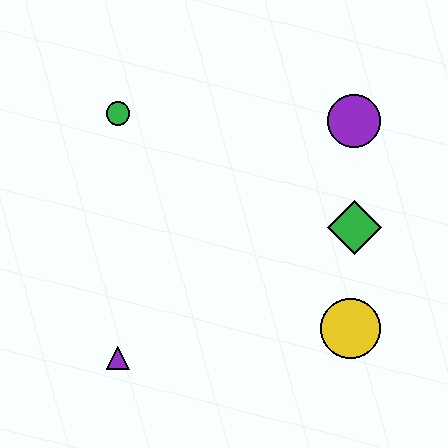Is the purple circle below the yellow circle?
No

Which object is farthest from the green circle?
The yellow circle is farthest from the green circle.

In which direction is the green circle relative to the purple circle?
The green circle is to the left of the purple circle.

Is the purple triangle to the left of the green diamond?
Yes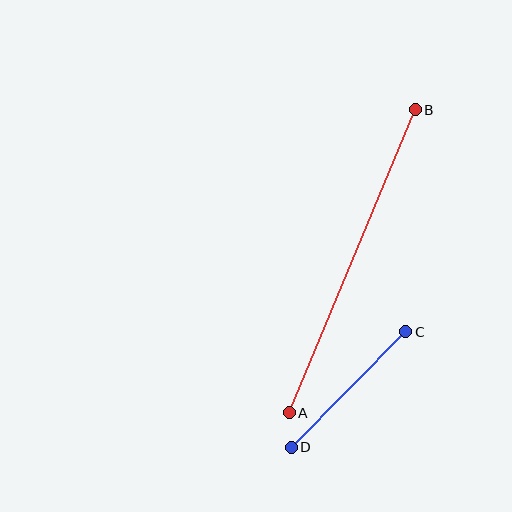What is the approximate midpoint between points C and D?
The midpoint is at approximately (349, 389) pixels.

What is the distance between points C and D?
The distance is approximately 163 pixels.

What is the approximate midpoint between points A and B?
The midpoint is at approximately (352, 261) pixels.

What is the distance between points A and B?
The distance is approximately 328 pixels.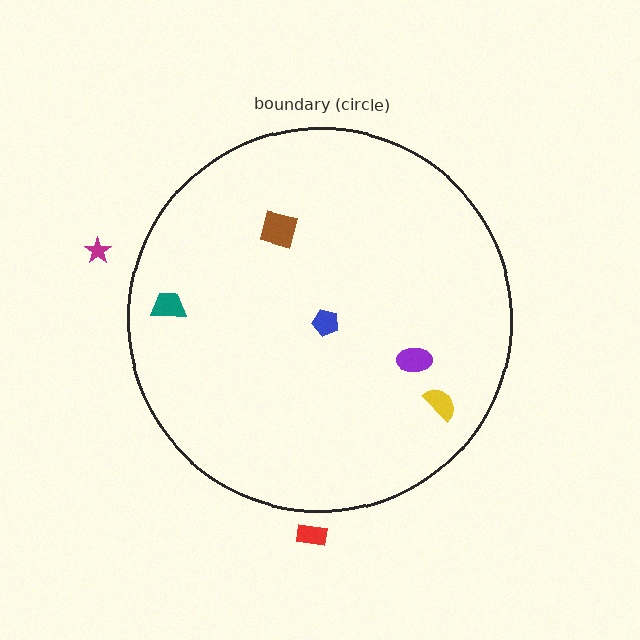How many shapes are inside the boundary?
5 inside, 2 outside.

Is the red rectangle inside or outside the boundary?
Outside.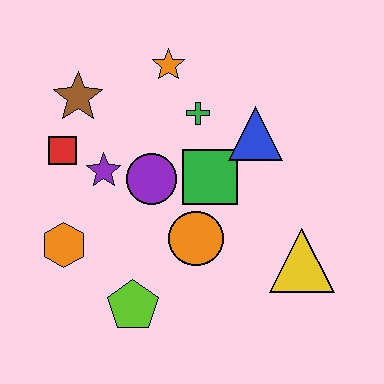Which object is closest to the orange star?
The green cross is closest to the orange star.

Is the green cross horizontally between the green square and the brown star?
Yes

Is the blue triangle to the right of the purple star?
Yes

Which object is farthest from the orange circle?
The brown star is farthest from the orange circle.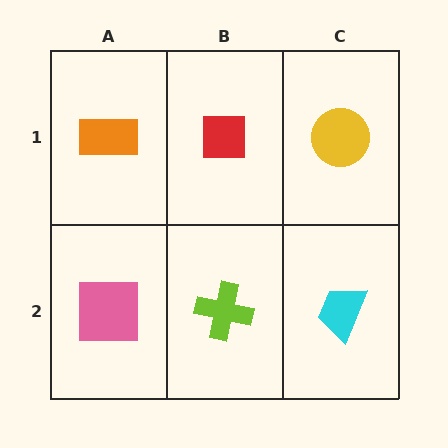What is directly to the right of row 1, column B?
A yellow circle.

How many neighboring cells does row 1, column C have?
2.